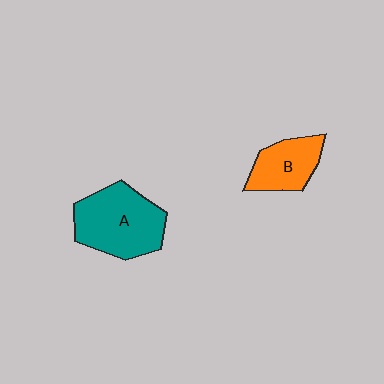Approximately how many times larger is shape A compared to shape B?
Approximately 1.6 times.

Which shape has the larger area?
Shape A (teal).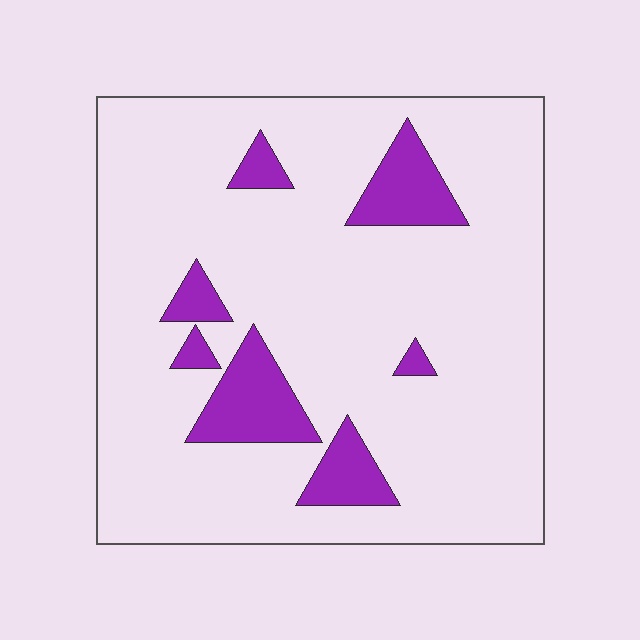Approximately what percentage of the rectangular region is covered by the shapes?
Approximately 15%.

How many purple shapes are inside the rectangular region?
7.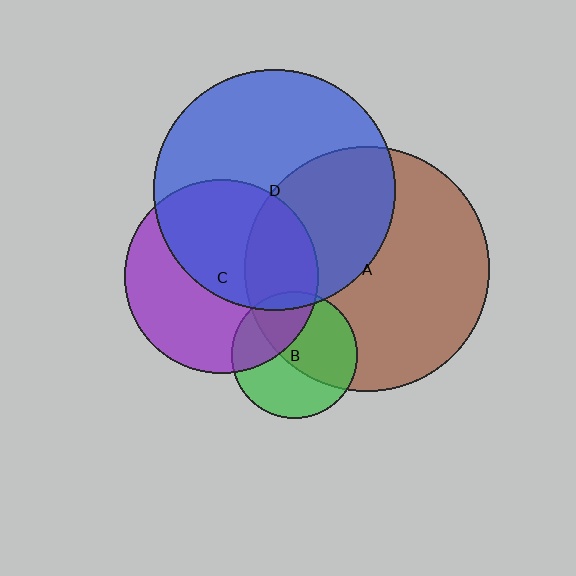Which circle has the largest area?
Circle A (brown).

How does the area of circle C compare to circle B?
Approximately 2.4 times.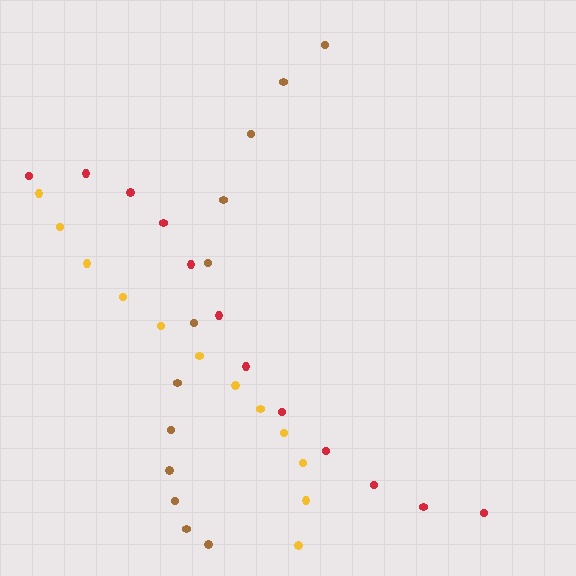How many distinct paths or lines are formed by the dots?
There are 3 distinct paths.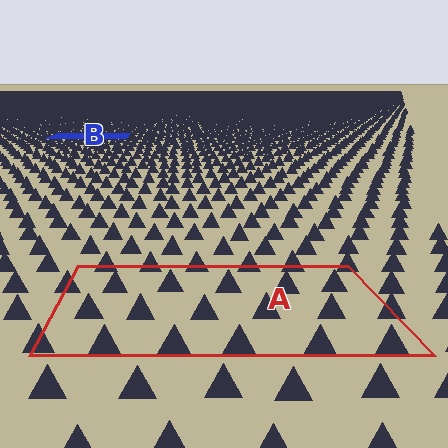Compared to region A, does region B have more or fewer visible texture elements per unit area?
Region B has more texture elements per unit area — they are packed more densely because it is farther away.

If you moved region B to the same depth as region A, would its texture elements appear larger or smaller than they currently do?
They would appear larger. At a closer depth, the same texture elements are projected at a bigger on-screen size.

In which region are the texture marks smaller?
The texture marks are smaller in region B, because it is farther away.